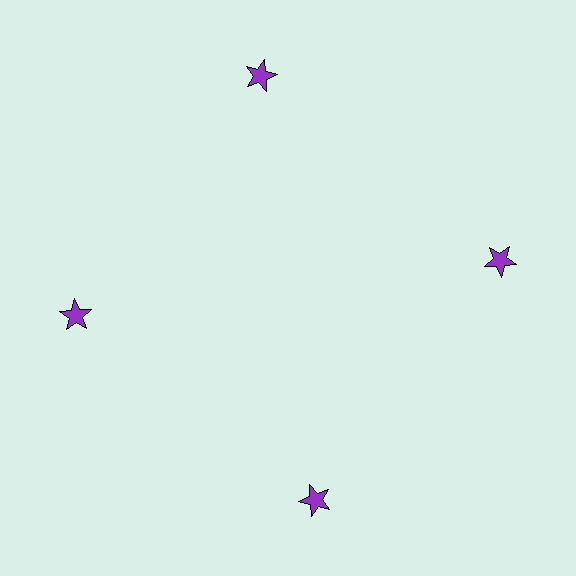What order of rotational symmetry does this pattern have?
This pattern has 4-fold rotational symmetry.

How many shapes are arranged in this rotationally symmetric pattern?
There are 4 shapes, arranged in 4 groups of 1.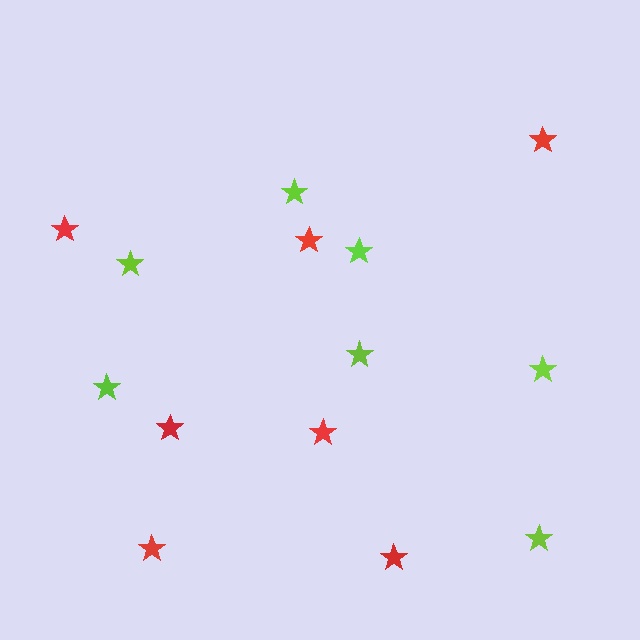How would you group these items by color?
There are 2 groups: one group of lime stars (7) and one group of red stars (7).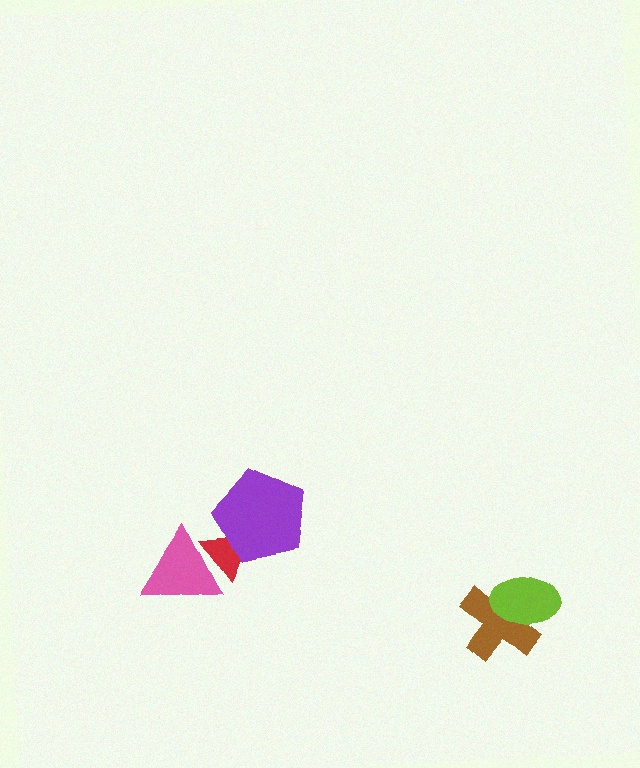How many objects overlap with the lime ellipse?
1 object overlaps with the lime ellipse.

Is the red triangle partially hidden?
Yes, it is partially covered by another shape.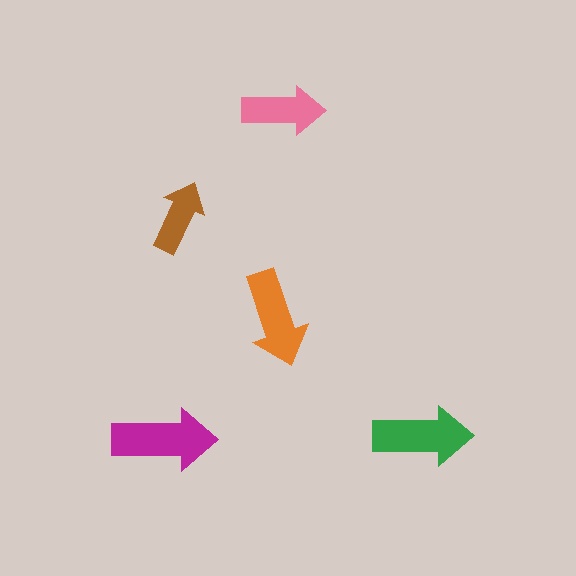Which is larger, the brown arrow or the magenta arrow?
The magenta one.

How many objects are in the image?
There are 5 objects in the image.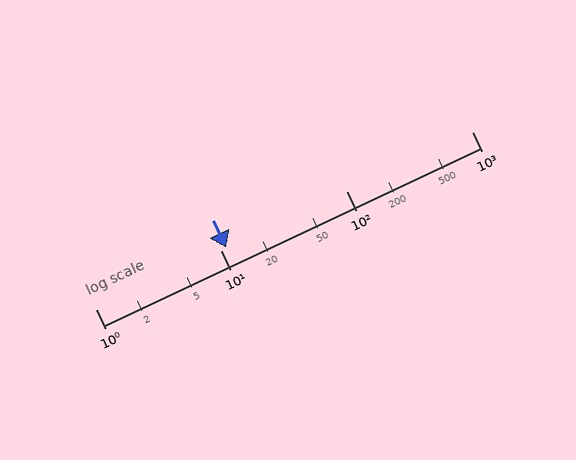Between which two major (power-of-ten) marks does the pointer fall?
The pointer is between 10 and 100.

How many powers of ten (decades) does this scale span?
The scale spans 3 decades, from 1 to 1000.